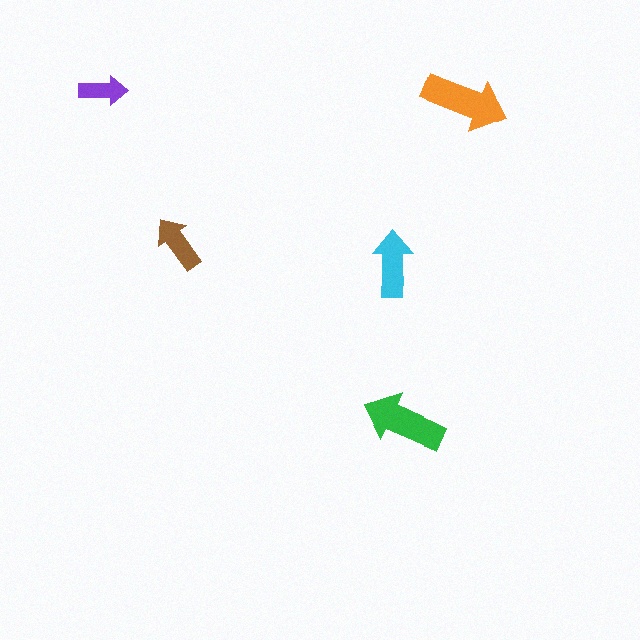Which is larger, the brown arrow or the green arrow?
The green one.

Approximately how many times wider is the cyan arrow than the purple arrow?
About 1.5 times wider.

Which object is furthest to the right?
The orange arrow is rightmost.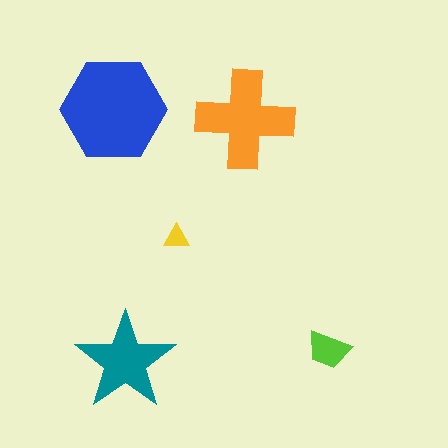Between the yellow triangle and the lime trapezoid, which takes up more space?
The lime trapezoid.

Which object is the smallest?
The yellow triangle.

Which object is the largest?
The blue hexagon.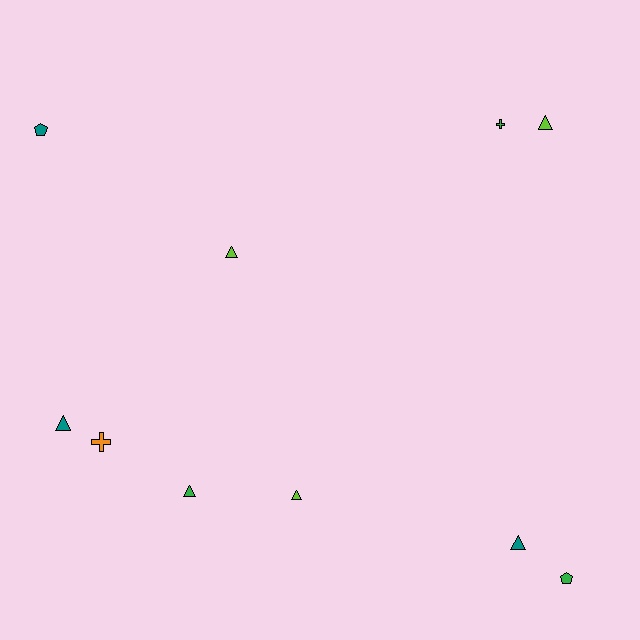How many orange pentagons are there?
There are no orange pentagons.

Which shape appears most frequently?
Triangle, with 6 objects.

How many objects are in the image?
There are 10 objects.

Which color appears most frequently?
Lime, with 3 objects.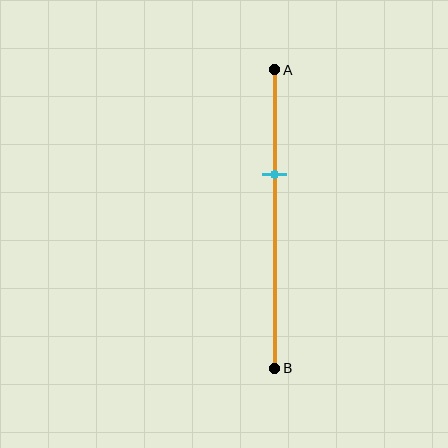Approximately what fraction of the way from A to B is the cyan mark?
The cyan mark is approximately 35% of the way from A to B.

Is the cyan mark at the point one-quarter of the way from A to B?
No, the mark is at about 35% from A, not at the 25% one-quarter point.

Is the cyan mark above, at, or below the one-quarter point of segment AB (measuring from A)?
The cyan mark is below the one-quarter point of segment AB.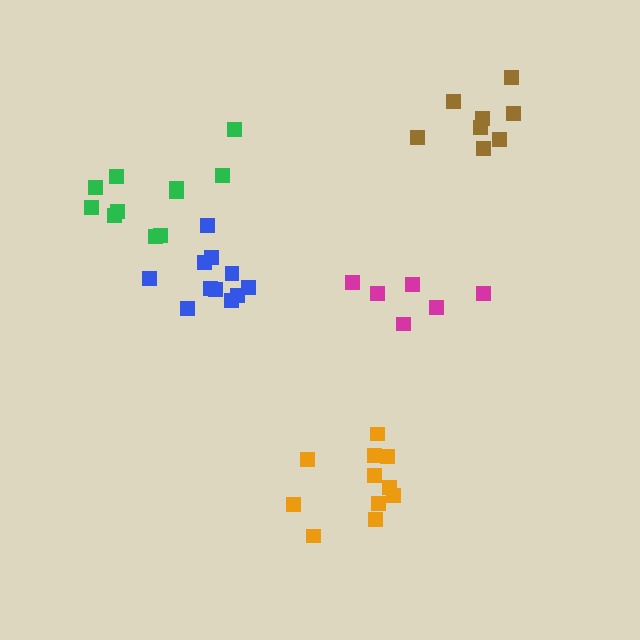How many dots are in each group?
Group 1: 11 dots, Group 2: 6 dots, Group 3: 11 dots, Group 4: 8 dots, Group 5: 11 dots (47 total).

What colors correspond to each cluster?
The clusters are colored: orange, magenta, blue, brown, green.